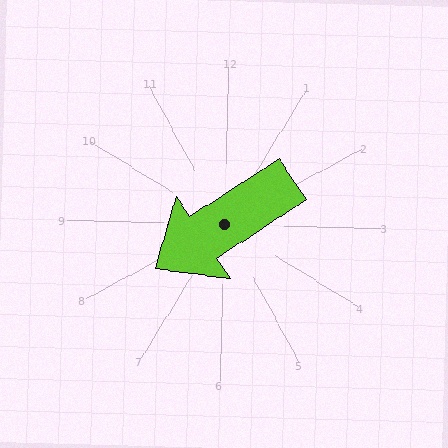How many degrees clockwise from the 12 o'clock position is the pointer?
Approximately 235 degrees.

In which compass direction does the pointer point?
Southwest.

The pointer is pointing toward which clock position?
Roughly 8 o'clock.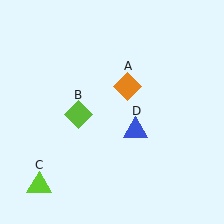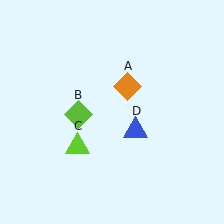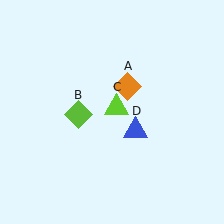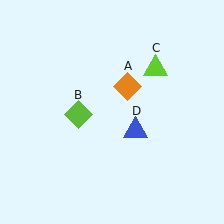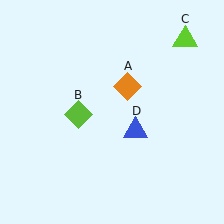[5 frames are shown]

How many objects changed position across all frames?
1 object changed position: lime triangle (object C).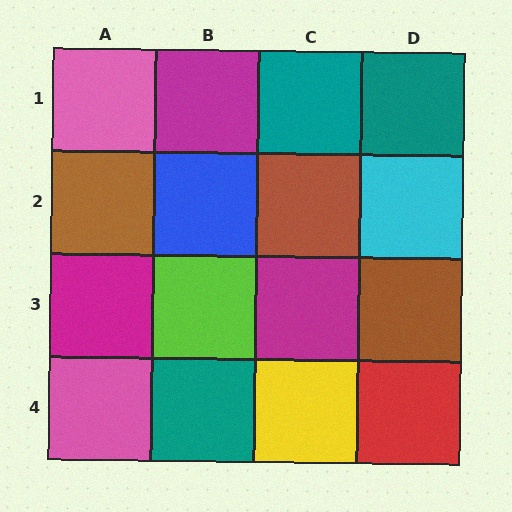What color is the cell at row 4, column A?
Pink.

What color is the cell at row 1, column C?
Teal.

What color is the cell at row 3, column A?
Magenta.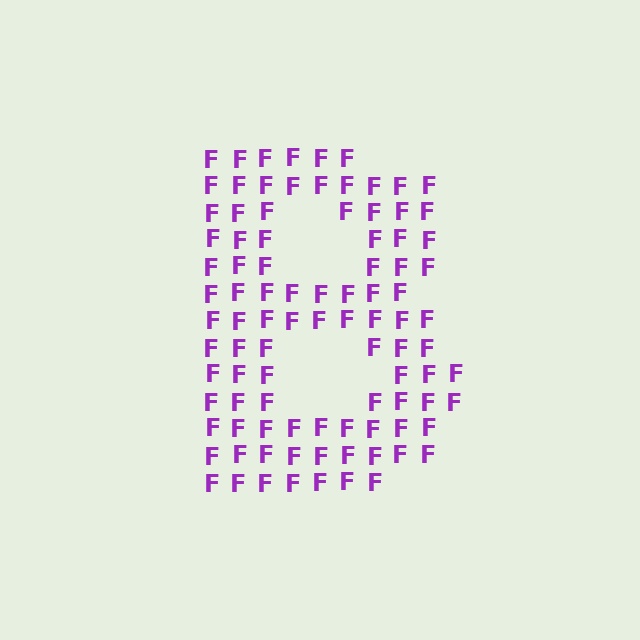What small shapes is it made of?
It is made of small letter F's.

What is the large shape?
The large shape is the letter B.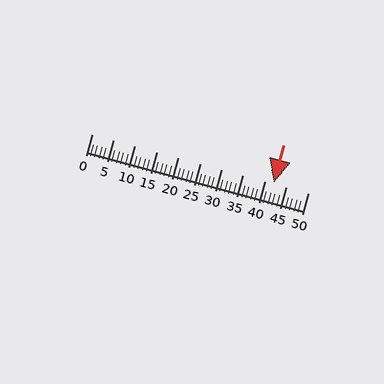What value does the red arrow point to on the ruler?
The red arrow points to approximately 42.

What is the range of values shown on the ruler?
The ruler shows values from 0 to 50.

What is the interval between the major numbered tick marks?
The major tick marks are spaced 5 units apart.